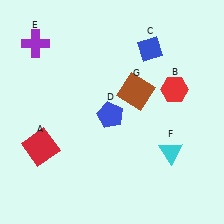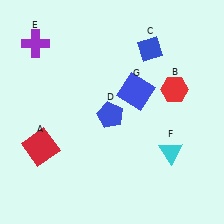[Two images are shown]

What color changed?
The square (G) changed from brown in Image 1 to blue in Image 2.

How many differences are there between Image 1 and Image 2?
There is 1 difference between the two images.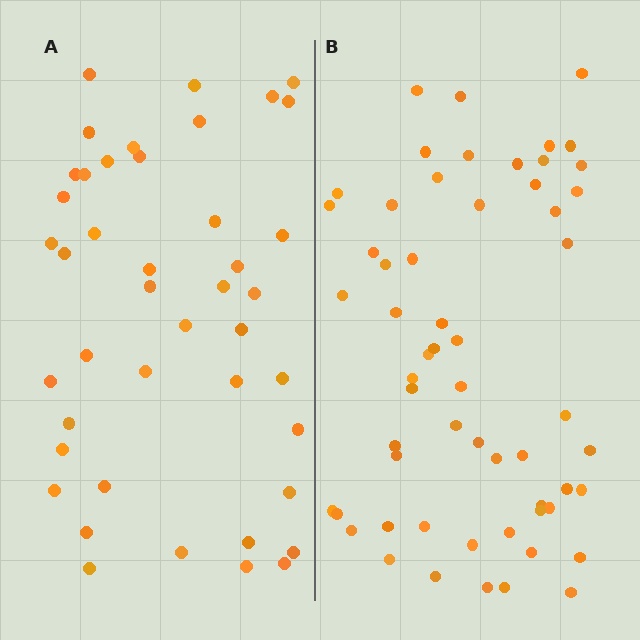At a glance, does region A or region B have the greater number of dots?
Region B (the right region) has more dots.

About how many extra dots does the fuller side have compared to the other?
Region B has approximately 15 more dots than region A.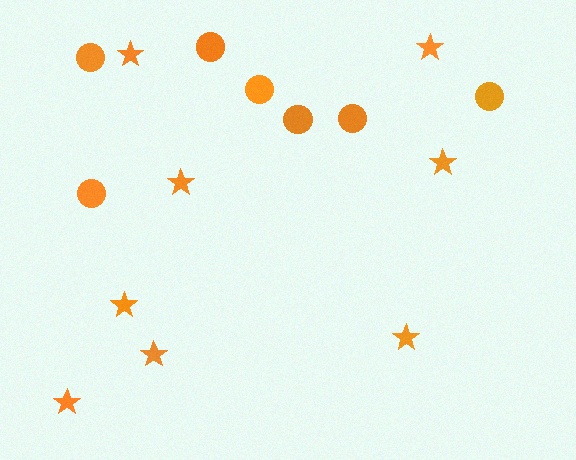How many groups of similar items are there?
There are 2 groups: one group of stars (8) and one group of circles (7).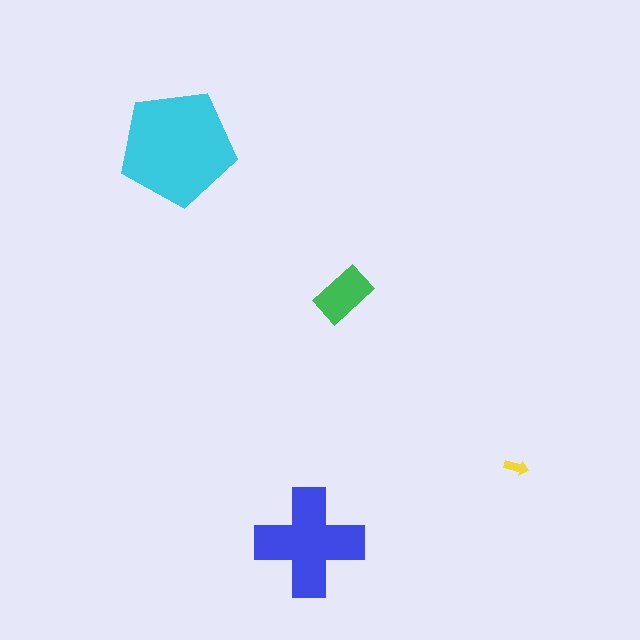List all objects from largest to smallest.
The cyan pentagon, the blue cross, the green rectangle, the yellow arrow.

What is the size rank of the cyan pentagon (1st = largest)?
1st.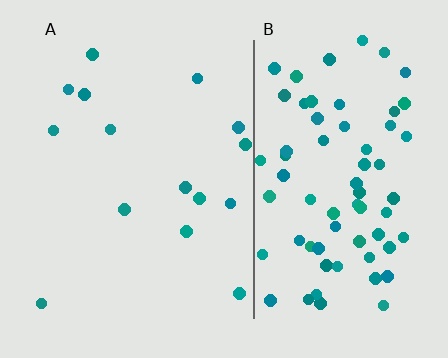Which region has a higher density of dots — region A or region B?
B (the right).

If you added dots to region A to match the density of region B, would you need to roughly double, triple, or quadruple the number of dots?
Approximately quadruple.